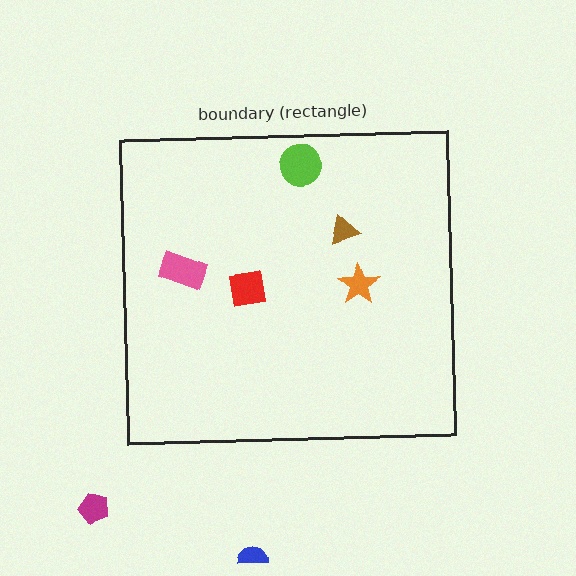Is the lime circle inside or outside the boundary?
Inside.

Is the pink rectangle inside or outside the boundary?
Inside.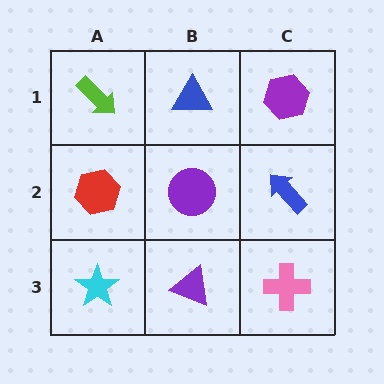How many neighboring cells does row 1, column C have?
2.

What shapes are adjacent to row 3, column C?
A blue arrow (row 2, column C), a purple triangle (row 3, column B).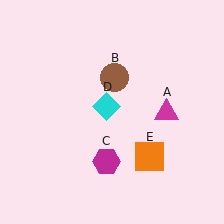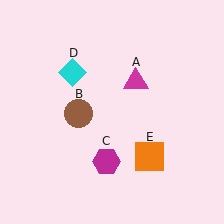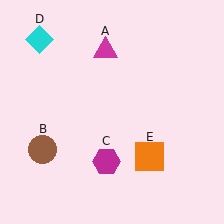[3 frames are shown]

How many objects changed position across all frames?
3 objects changed position: magenta triangle (object A), brown circle (object B), cyan diamond (object D).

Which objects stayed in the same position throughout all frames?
Magenta hexagon (object C) and orange square (object E) remained stationary.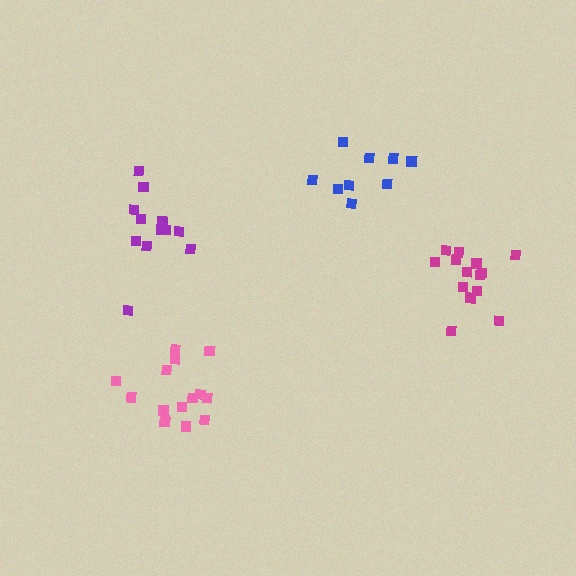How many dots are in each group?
Group 1: 9 dots, Group 2: 13 dots, Group 3: 15 dots, Group 4: 15 dots (52 total).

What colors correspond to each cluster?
The clusters are colored: blue, purple, magenta, pink.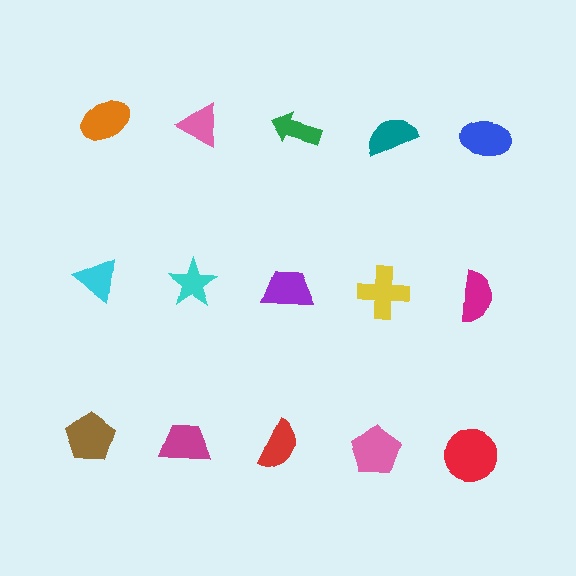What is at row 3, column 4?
A pink pentagon.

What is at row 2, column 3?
A purple trapezoid.